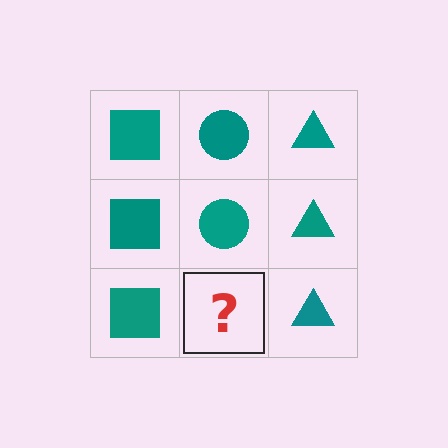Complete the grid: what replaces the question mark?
The question mark should be replaced with a teal circle.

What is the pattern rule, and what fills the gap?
The rule is that each column has a consistent shape. The gap should be filled with a teal circle.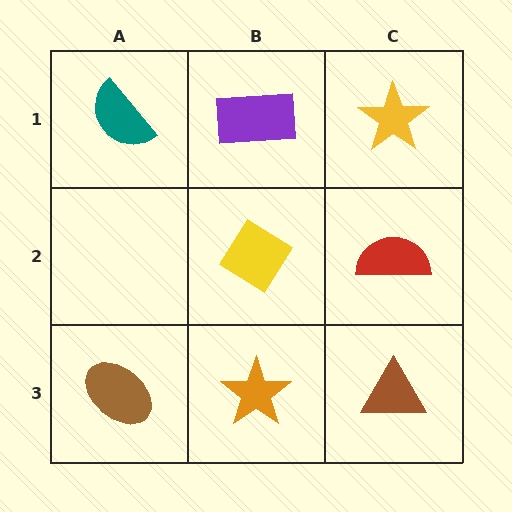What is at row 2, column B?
A yellow diamond.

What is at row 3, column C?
A brown triangle.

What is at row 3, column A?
A brown ellipse.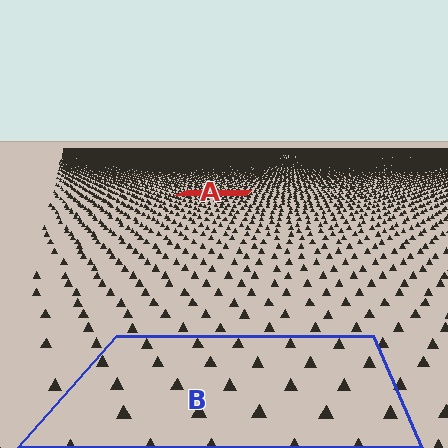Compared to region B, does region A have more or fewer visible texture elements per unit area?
Region A has more texture elements per unit area — they are packed more densely because it is farther away.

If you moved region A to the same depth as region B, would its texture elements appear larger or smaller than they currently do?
They would appear larger. At a closer depth, the same texture elements are projected at a bigger on-screen size.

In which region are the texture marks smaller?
The texture marks are smaller in region A, because it is farther away.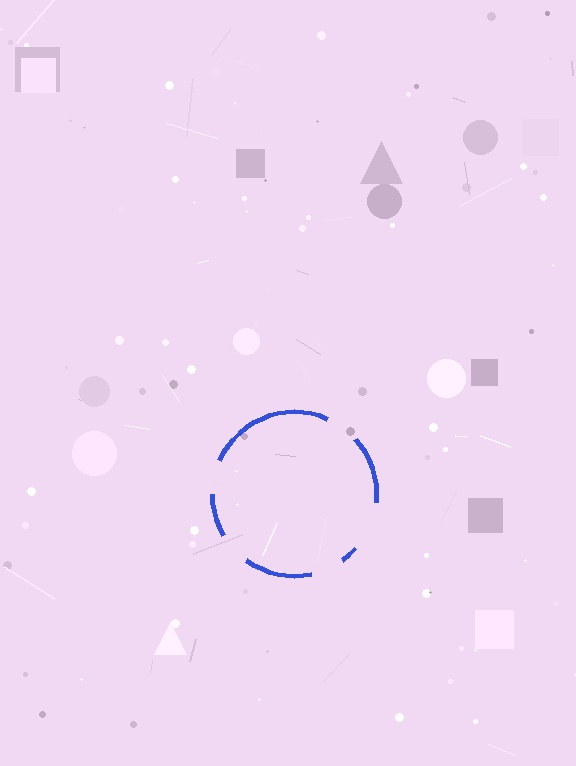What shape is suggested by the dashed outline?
The dashed outline suggests a circle.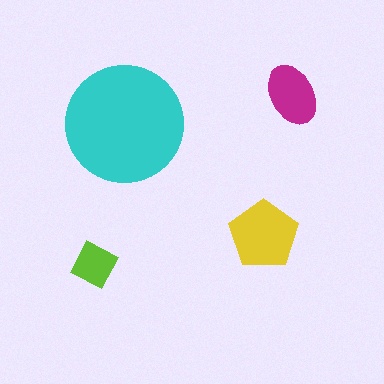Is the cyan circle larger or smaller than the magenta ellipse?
Larger.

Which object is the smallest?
The lime diamond.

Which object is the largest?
The cyan circle.